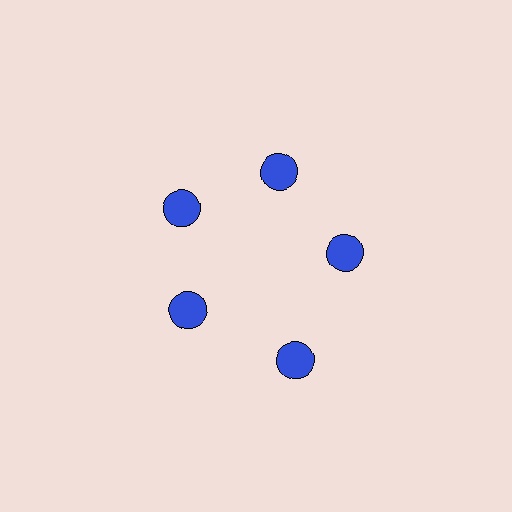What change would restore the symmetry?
The symmetry would be restored by moving it inward, back onto the ring so that all 5 circles sit at equal angles and equal distance from the center.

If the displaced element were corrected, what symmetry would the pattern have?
It would have 5-fold rotational symmetry — the pattern would map onto itself every 72 degrees.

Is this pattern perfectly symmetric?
No. The 5 blue circles are arranged in a ring, but one element near the 5 o'clock position is pushed outward from the center, breaking the 5-fold rotational symmetry.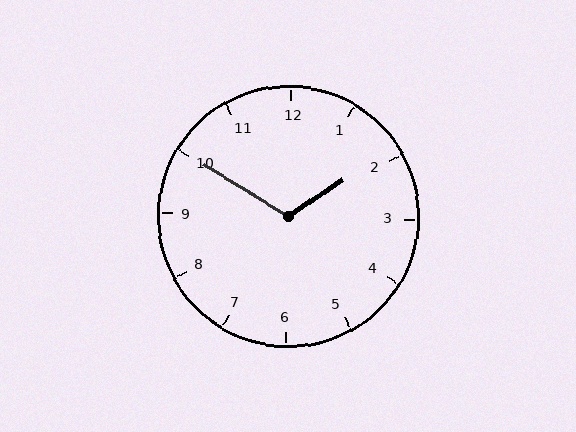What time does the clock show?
1:50.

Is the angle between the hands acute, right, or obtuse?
It is obtuse.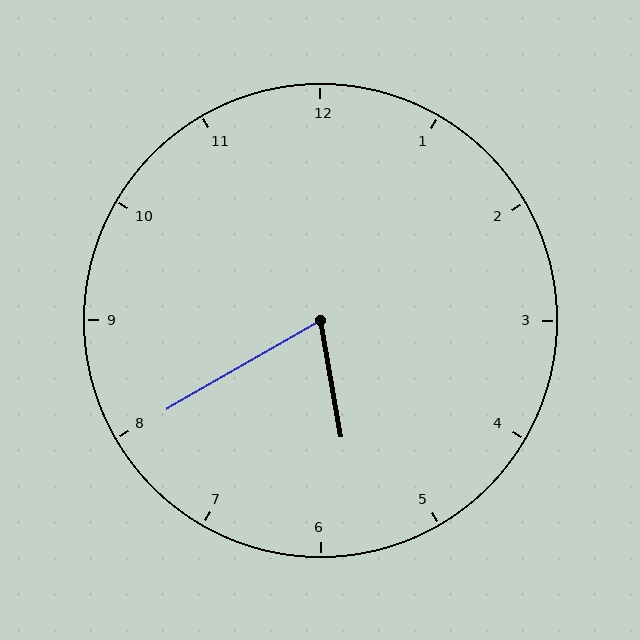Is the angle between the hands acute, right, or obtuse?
It is acute.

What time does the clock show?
5:40.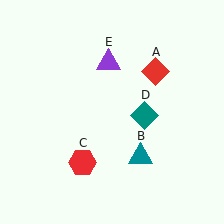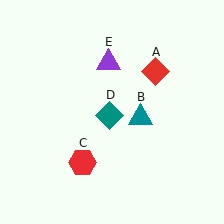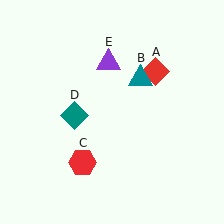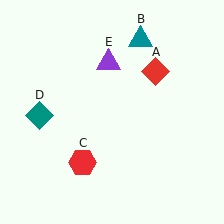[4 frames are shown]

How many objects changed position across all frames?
2 objects changed position: teal triangle (object B), teal diamond (object D).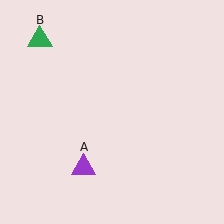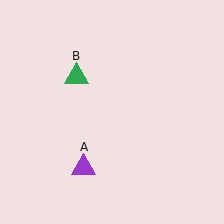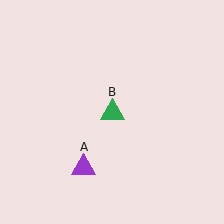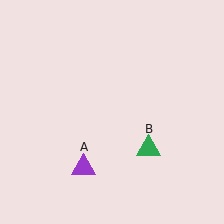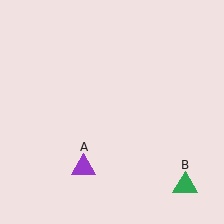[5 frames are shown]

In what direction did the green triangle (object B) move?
The green triangle (object B) moved down and to the right.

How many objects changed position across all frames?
1 object changed position: green triangle (object B).